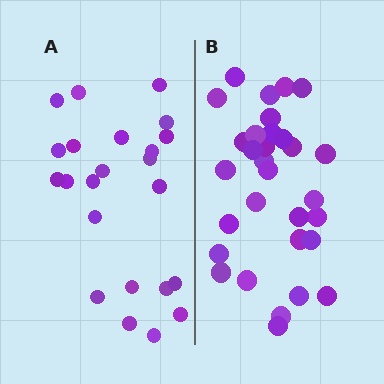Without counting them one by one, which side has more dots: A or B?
Region B (the right region) has more dots.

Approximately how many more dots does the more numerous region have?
Region B has roughly 8 or so more dots than region A.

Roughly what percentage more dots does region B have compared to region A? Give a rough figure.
About 35% more.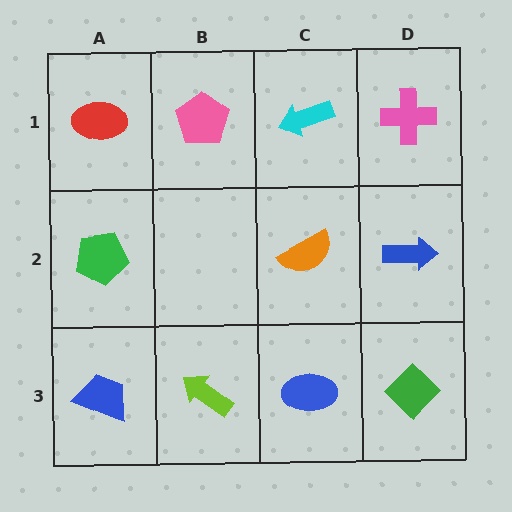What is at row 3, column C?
A blue ellipse.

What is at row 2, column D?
A blue arrow.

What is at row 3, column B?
A lime arrow.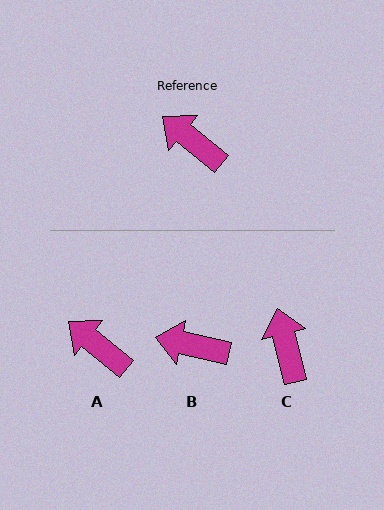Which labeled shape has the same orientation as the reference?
A.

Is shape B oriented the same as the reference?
No, it is off by about 27 degrees.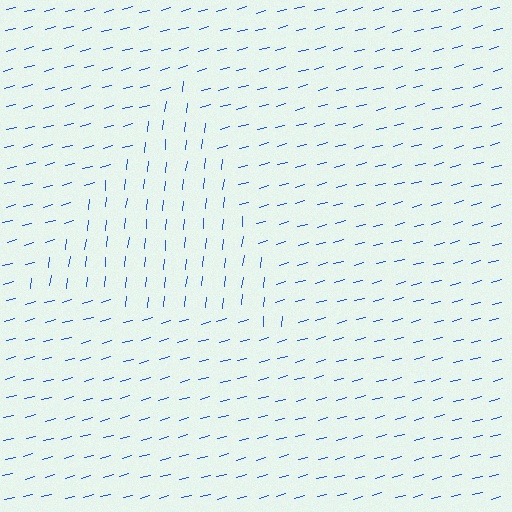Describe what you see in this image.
The image is filled with small blue line segments. A triangle region in the image has lines oriented differently from the surrounding lines, creating a visible texture boundary.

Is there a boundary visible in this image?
Yes, there is a texture boundary formed by a change in line orientation.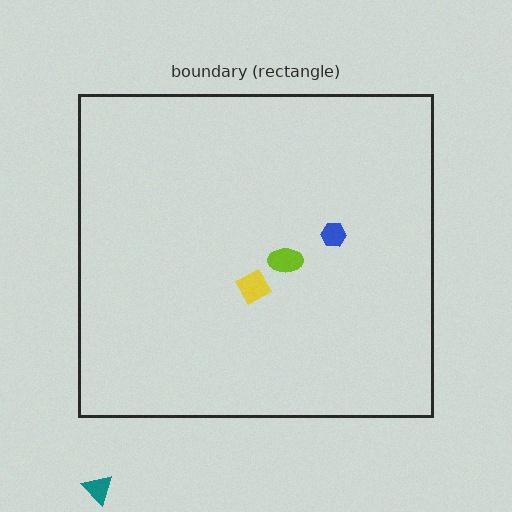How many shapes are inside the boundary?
3 inside, 1 outside.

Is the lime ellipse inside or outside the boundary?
Inside.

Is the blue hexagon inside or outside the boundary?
Inside.